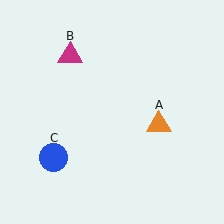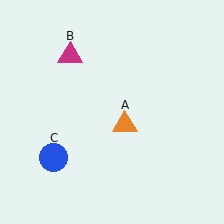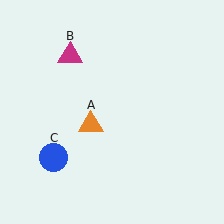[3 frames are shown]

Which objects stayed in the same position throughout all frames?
Magenta triangle (object B) and blue circle (object C) remained stationary.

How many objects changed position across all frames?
1 object changed position: orange triangle (object A).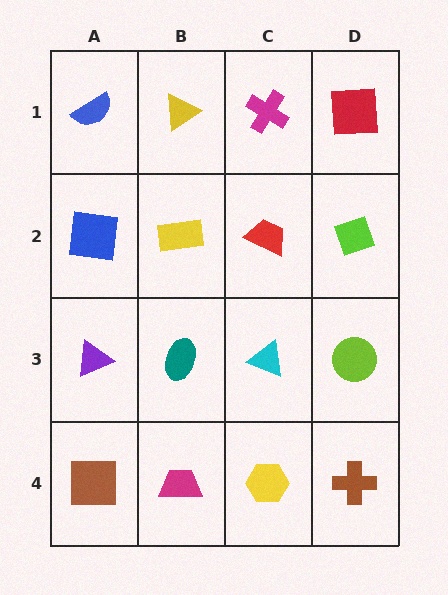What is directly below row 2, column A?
A purple triangle.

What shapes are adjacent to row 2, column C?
A magenta cross (row 1, column C), a cyan triangle (row 3, column C), a yellow rectangle (row 2, column B), a lime diamond (row 2, column D).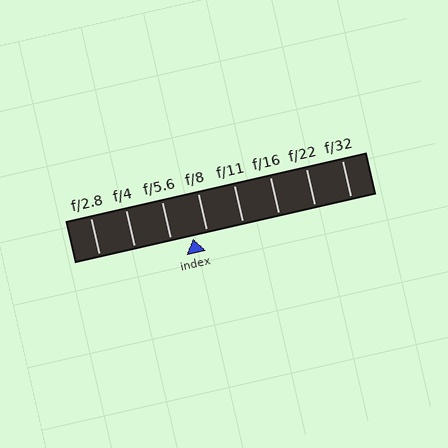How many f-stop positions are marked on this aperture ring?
There are 8 f-stop positions marked.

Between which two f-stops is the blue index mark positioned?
The index mark is between f/5.6 and f/8.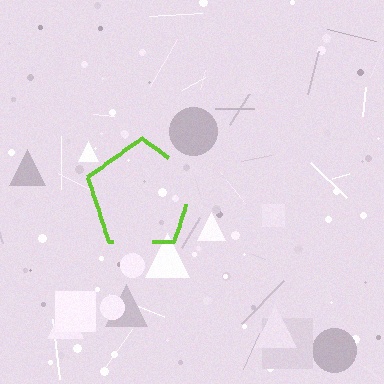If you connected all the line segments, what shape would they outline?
They would outline a pentagon.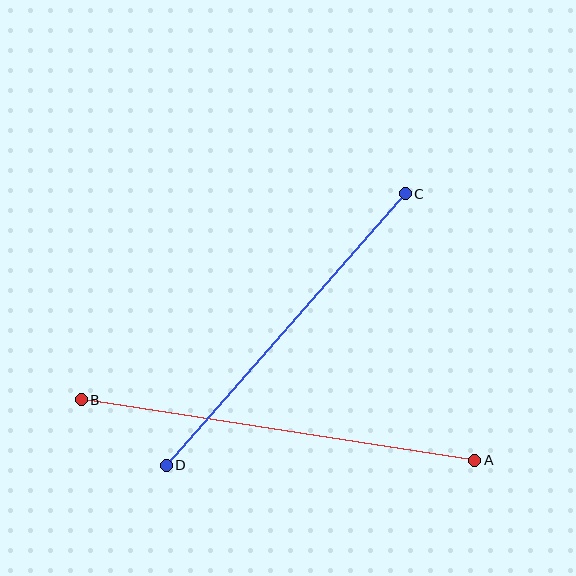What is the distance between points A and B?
The distance is approximately 398 pixels.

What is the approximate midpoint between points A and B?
The midpoint is at approximately (278, 430) pixels.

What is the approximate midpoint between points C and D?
The midpoint is at approximately (286, 330) pixels.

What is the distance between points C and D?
The distance is approximately 362 pixels.